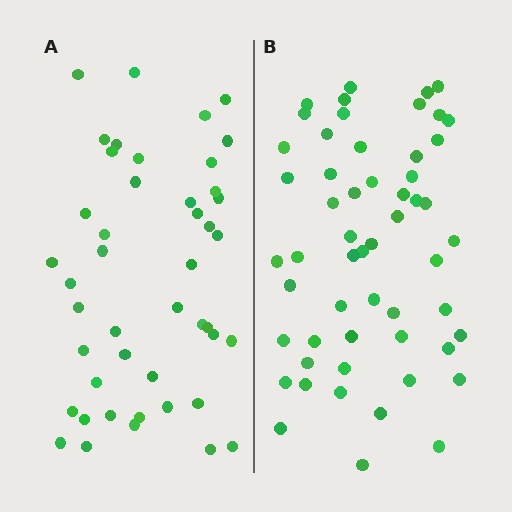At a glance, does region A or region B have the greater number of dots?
Region B (the right region) has more dots.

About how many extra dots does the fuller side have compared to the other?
Region B has roughly 10 or so more dots than region A.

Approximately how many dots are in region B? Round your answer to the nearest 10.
About 60 dots. (The exact count is 55, which rounds to 60.)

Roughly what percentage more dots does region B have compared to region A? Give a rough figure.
About 20% more.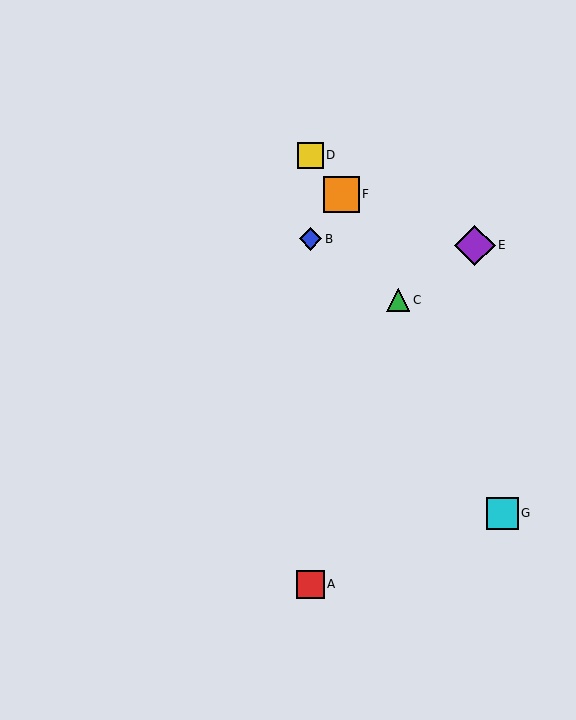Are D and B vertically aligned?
Yes, both are at x≈311.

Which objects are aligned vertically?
Objects A, B, D are aligned vertically.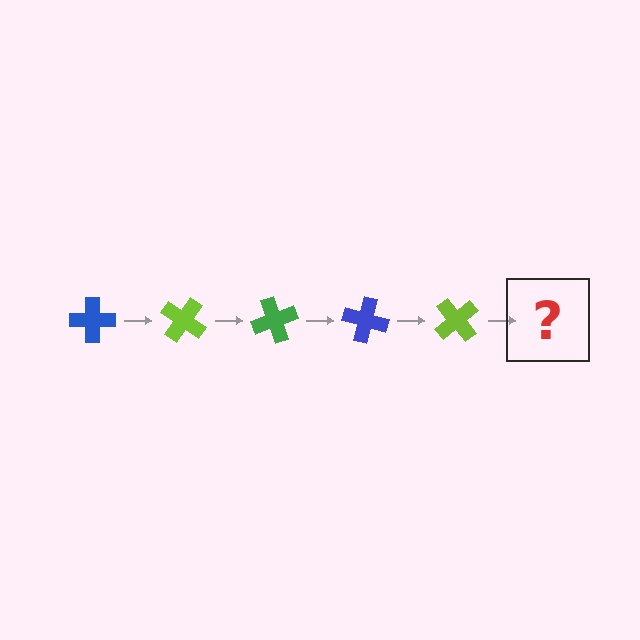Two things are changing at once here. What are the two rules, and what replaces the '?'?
The two rules are that it rotates 35 degrees each step and the color cycles through blue, lime, and green. The '?' should be a green cross, rotated 175 degrees from the start.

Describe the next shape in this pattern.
It should be a green cross, rotated 175 degrees from the start.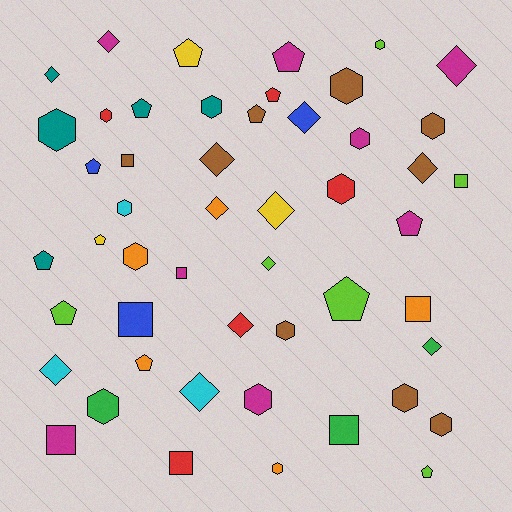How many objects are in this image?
There are 50 objects.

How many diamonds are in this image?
There are 13 diamonds.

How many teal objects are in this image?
There are 5 teal objects.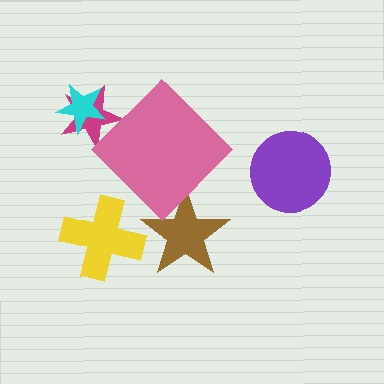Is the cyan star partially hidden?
No, no other shape covers it.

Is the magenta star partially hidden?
Yes, it is partially covered by another shape.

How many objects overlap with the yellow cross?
0 objects overlap with the yellow cross.